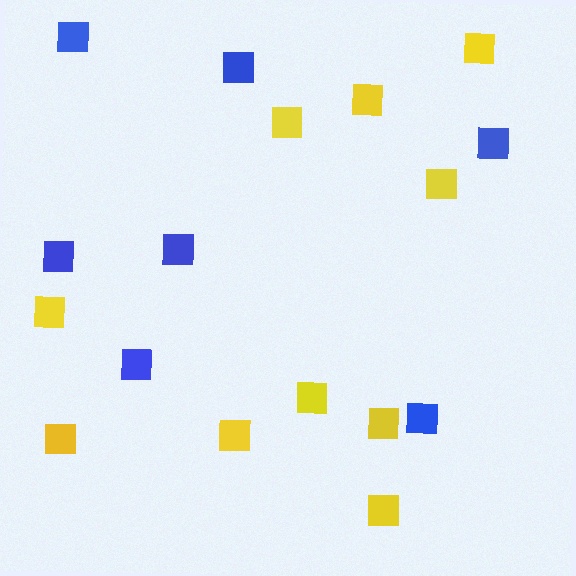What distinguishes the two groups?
There are 2 groups: one group of blue squares (7) and one group of yellow squares (10).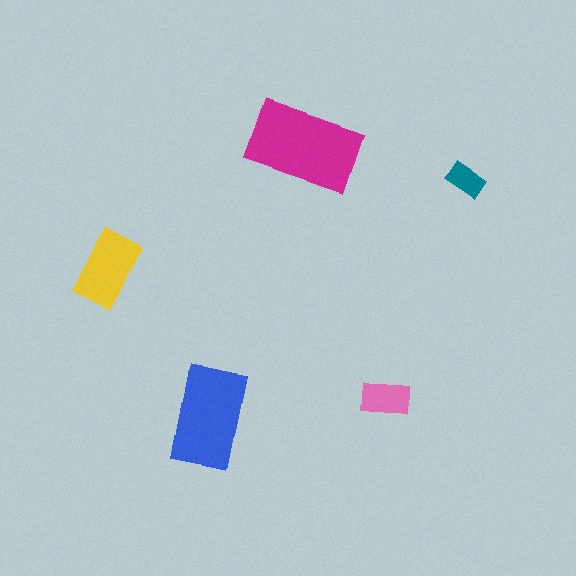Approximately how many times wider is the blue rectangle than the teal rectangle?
About 2.5 times wider.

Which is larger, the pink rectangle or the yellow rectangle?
The yellow one.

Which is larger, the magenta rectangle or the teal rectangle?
The magenta one.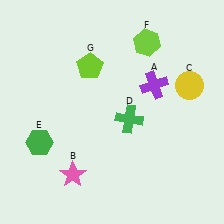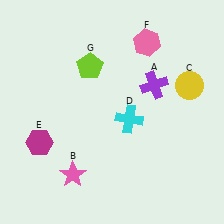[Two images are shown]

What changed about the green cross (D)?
In Image 1, D is green. In Image 2, it changed to cyan.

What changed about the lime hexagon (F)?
In Image 1, F is lime. In Image 2, it changed to pink.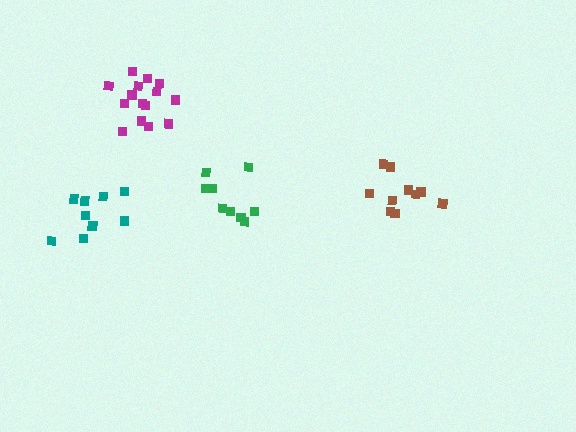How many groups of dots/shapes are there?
There are 4 groups.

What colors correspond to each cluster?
The clusters are colored: green, brown, magenta, teal.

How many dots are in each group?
Group 1: 9 dots, Group 2: 10 dots, Group 3: 15 dots, Group 4: 9 dots (43 total).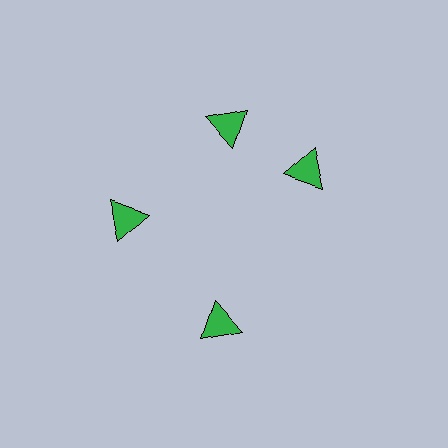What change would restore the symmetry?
The symmetry would be restored by rotating it back into even spacing with its neighbors so that all 4 triangles sit at equal angles and equal distance from the center.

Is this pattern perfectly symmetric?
No. The 4 green triangles are arranged in a ring, but one element near the 3 o'clock position is rotated out of alignment along the ring, breaking the 4-fold rotational symmetry.